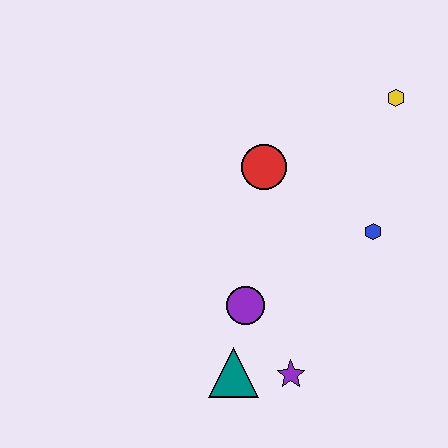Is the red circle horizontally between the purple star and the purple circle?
Yes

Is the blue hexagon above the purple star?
Yes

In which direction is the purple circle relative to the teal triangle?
The purple circle is above the teal triangle.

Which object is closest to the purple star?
The teal triangle is closest to the purple star.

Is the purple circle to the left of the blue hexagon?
Yes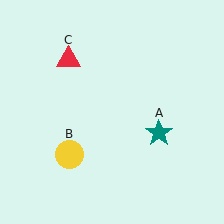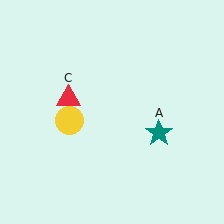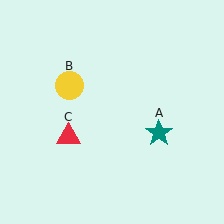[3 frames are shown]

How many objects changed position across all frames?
2 objects changed position: yellow circle (object B), red triangle (object C).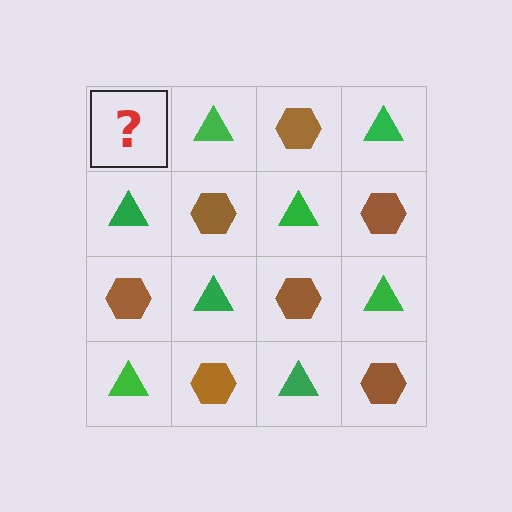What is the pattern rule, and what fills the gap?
The rule is that it alternates brown hexagon and green triangle in a checkerboard pattern. The gap should be filled with a brown hexagon.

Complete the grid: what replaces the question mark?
The question mark should be replaced with a brown hexagon.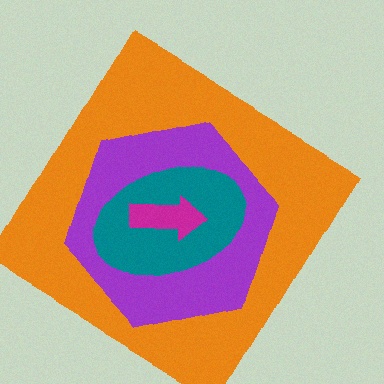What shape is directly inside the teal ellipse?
The magenta arrow.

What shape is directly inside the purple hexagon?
The teal ellipse.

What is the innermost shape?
The magenta arrow.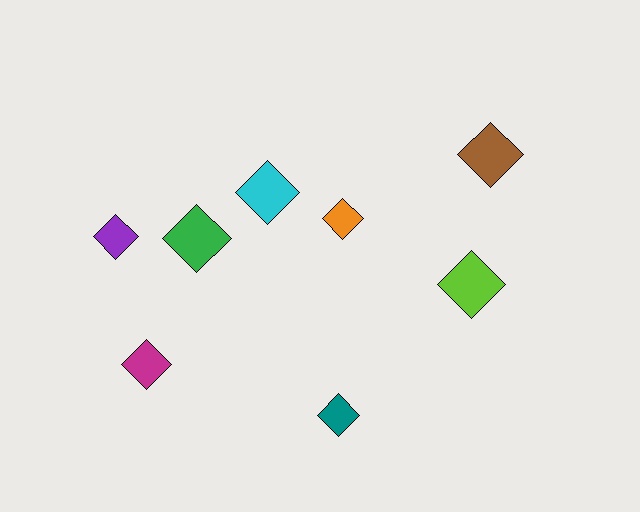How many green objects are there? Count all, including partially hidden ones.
There is 1 green object.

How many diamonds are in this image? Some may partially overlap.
There are 8 diamonds.